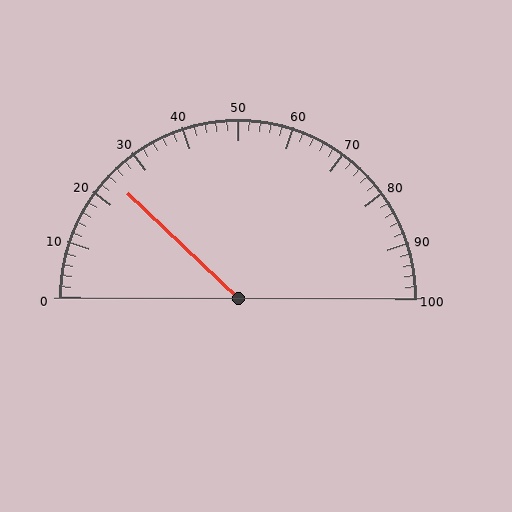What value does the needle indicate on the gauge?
The needle indicates approximately 24.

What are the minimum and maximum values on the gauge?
The gauge ranges from 0 to 100.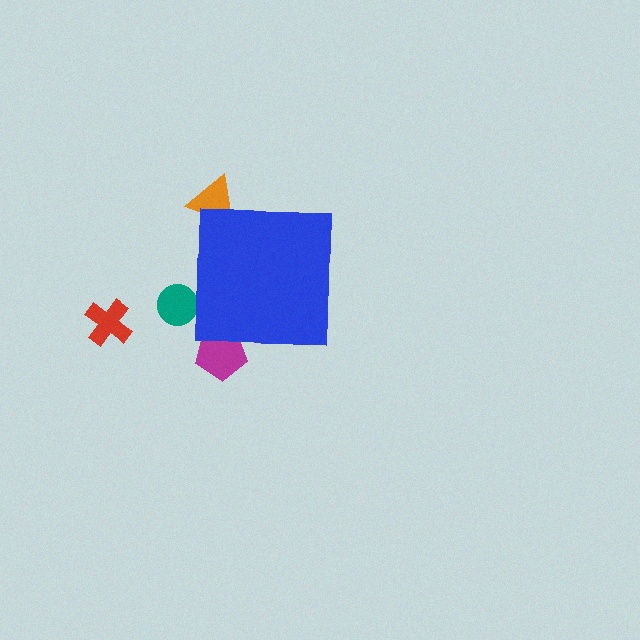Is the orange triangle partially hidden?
Yes, the orange triangle is partially hidden behind the blue square.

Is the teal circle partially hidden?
Yes, the teal circle is partially hidden behind the blue square.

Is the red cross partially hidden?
No, the red cross is fully visible.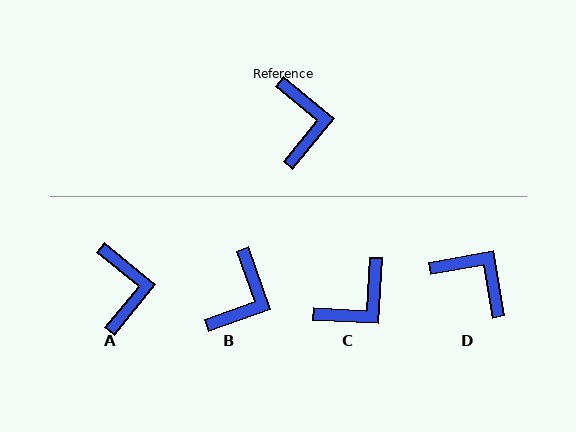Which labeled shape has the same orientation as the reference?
A.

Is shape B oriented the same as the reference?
No, it is off by about 32 degrees.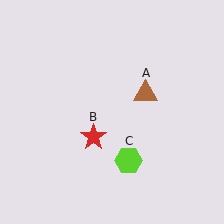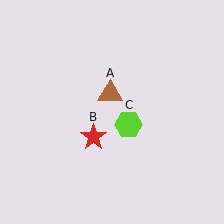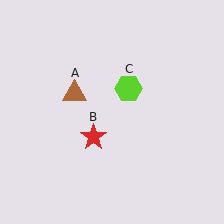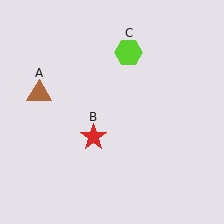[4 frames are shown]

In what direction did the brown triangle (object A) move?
The brown triangle (object A) moved left.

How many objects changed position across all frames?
2 objects changed position: brown triangle (object A), lime hexagon (object C).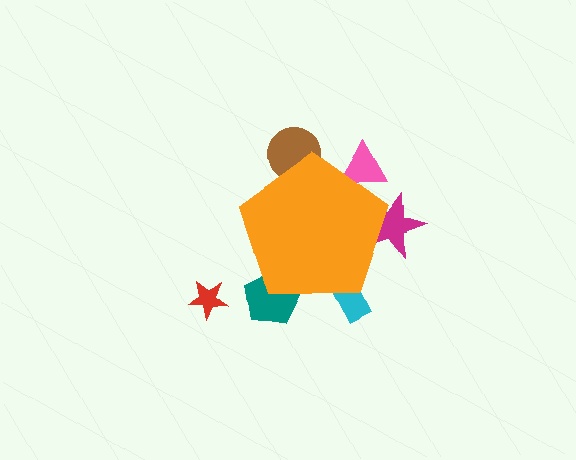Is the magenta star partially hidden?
Yes, the magenta star is partially hidden behind the orange pentagon.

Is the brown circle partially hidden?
Yes, the brown circle is partially hidden behind the orange pentagon.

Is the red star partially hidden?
No, the red star is fully visible.